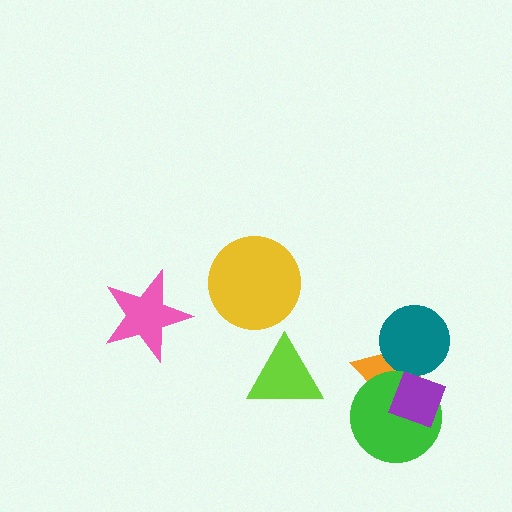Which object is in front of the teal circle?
The purple diamond is in front of the teal circle.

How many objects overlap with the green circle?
2 objects overlap with the green circle.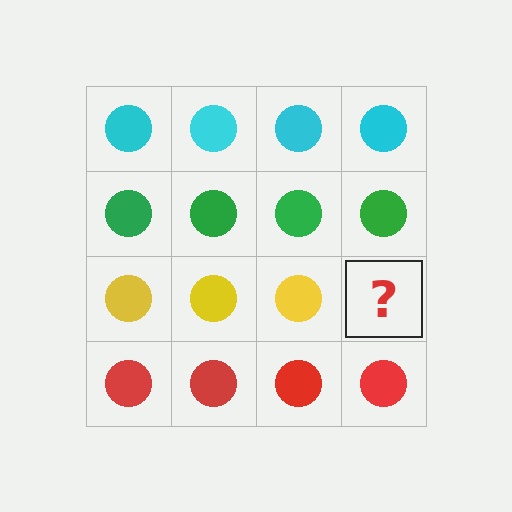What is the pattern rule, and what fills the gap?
The rule is that each row has a consistent color. The gap should be filled with a yellow circle.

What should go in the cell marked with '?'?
The missing cell should contain a yellow circle.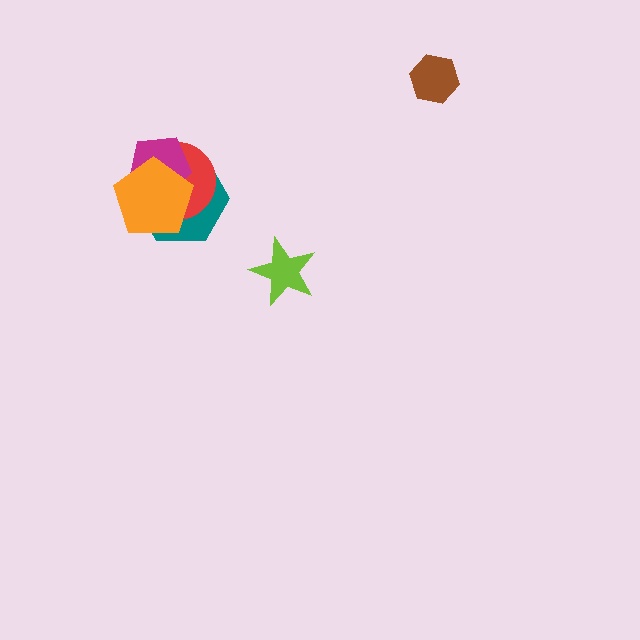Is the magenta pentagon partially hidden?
Yes, it is partially covered by another shape.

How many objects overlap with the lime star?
0 objects overlap with the lime star.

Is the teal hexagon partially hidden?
Yes, it is partially covered by another shape.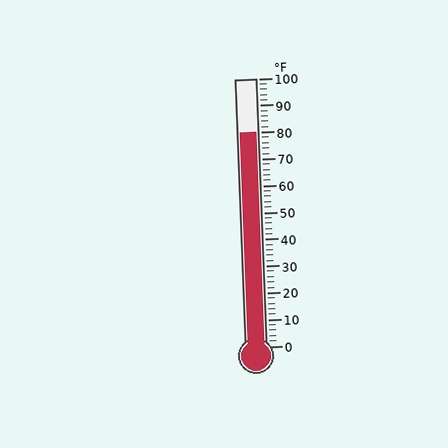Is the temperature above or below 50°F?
The temperature is above 50°F.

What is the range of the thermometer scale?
The thermometer scale ranges from 0°F to 100°F.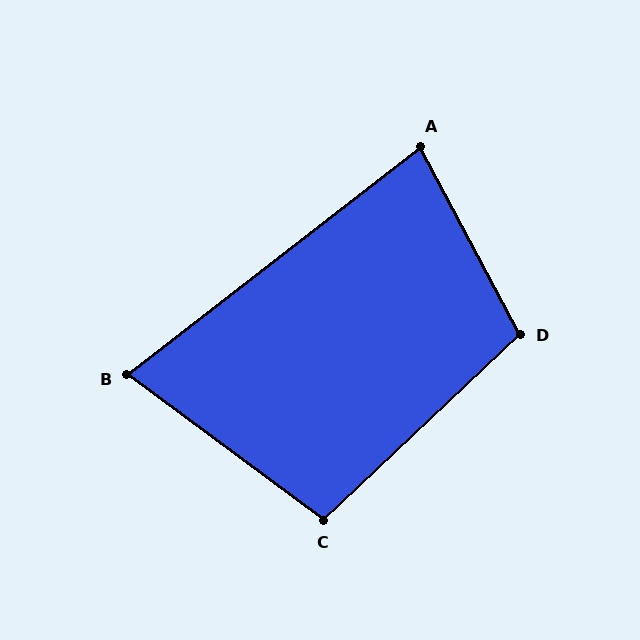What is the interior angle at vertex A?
Approximately 80 degrees (acute).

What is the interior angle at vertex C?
Approximately 100 degrees (obtuse).